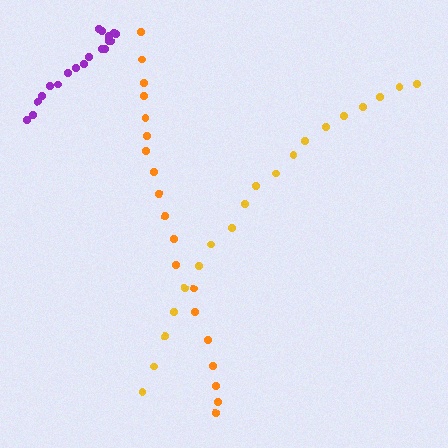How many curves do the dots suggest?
There are 3 distinct paths.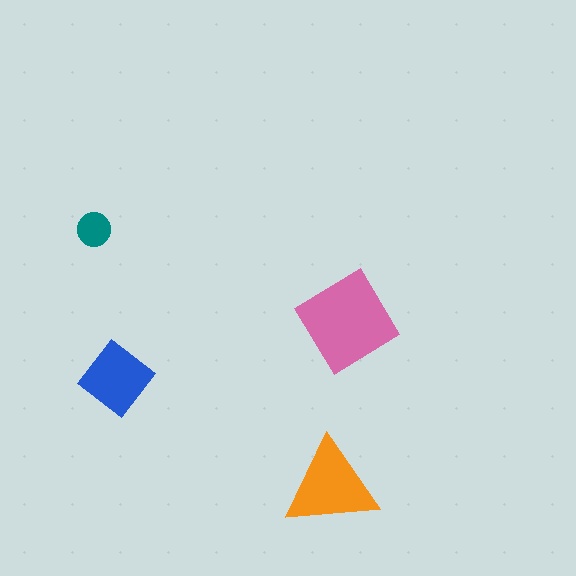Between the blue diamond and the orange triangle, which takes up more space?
The orange triangle.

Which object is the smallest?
The teal circle.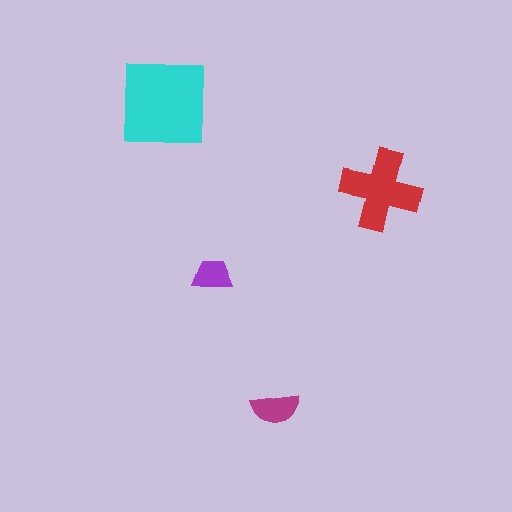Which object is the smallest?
The purple trapezoid.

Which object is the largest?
The cyan square.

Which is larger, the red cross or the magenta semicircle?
The red cross.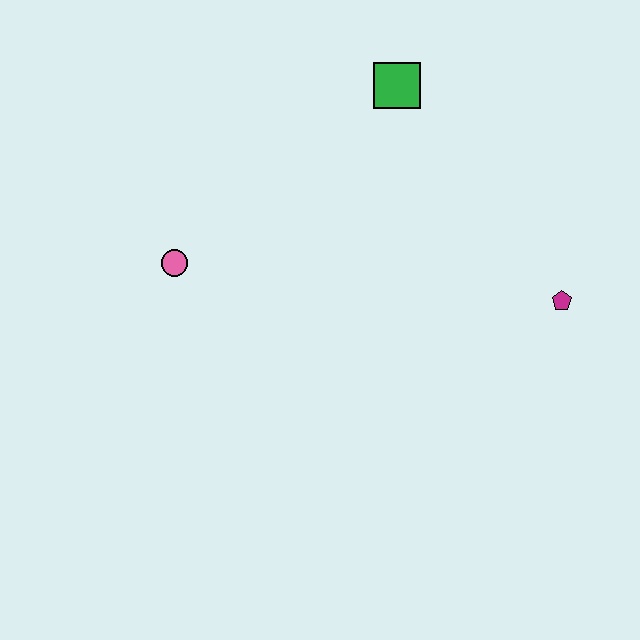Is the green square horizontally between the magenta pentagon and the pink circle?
Yes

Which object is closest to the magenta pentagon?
The green square is closest to the magenta pentagon.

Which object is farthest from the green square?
The pink circle is farthest from the green square.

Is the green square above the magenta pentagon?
Yes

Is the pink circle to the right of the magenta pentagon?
No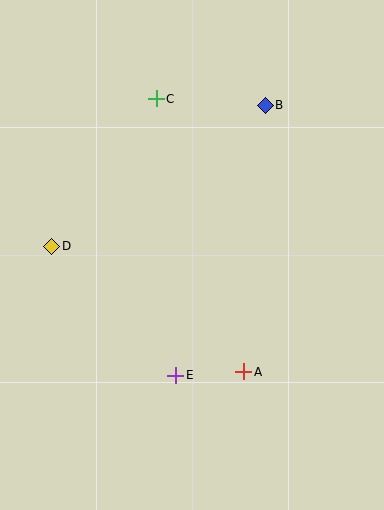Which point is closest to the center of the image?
Point E at (176, 375) is closest to the center.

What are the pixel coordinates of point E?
Point E is at (176, 375).